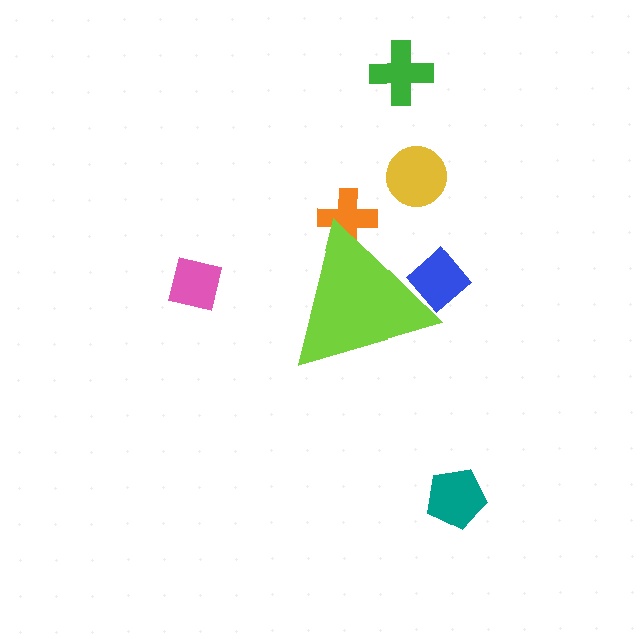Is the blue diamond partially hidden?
Yes, the blue diamond is partially hidden behind the lime triangle.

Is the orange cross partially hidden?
Yes, the orange cross is partially hidden behind the lime triangle.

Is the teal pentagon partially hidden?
No, the teal pentagon is fully visible.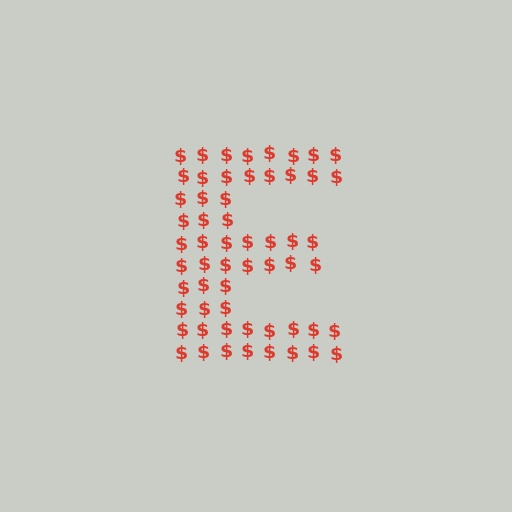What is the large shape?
The large shape is the letter E.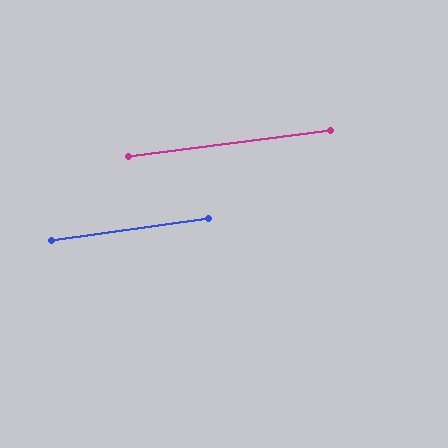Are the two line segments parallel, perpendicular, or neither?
Parallel — their directions differ by only 0.6°.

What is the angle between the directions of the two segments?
Approximately 1 degree.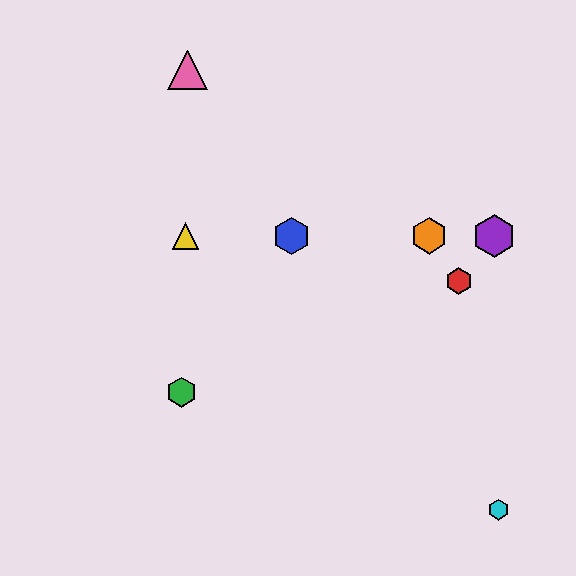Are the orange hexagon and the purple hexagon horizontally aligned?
Yes, both are at y≈236.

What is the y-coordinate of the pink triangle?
The pink triangle is at y≈70.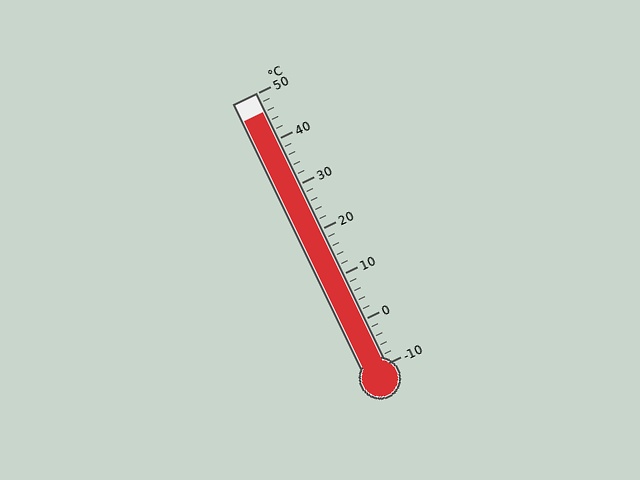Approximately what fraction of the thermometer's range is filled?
The thermometer is filled to approximately 95% of its range.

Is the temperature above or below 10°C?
The temperature is above 10°C.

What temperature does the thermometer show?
The thermometer shows approximately 46°C.